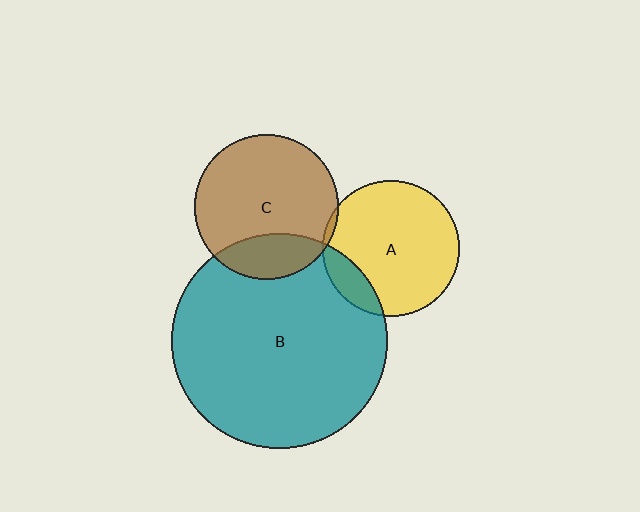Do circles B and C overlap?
Yes.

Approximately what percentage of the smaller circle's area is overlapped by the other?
Approximately 20%.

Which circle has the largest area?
Circle B (teal).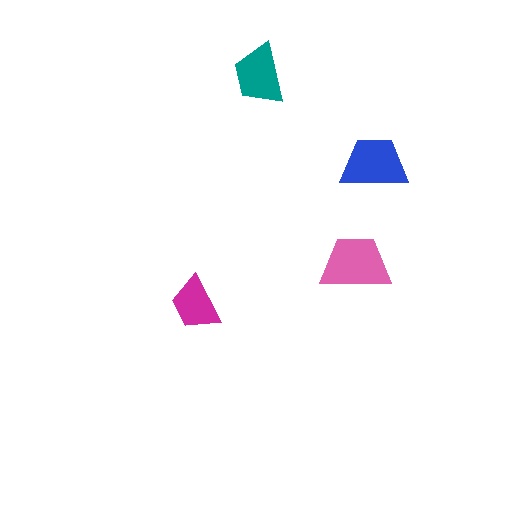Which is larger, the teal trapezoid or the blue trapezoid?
The blue one.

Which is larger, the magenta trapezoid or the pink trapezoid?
The pink one.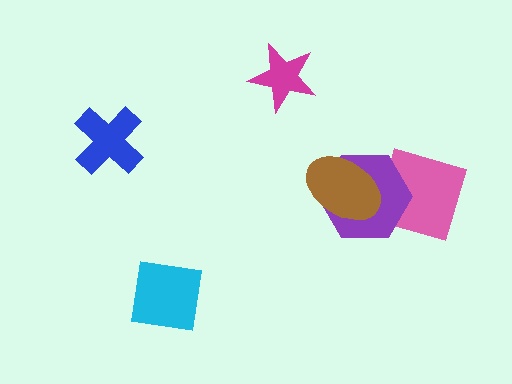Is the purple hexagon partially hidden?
Yes, it is partially covered by another shape.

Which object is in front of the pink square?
The purple hexagon is in front of the pink square.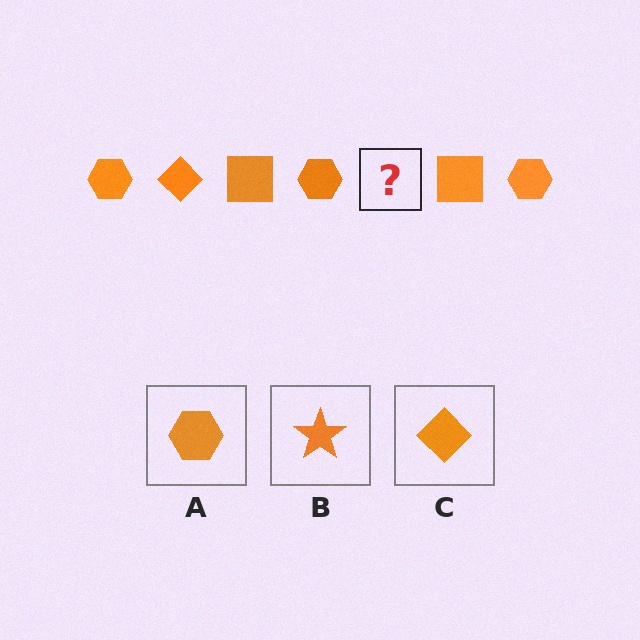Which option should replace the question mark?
Option C.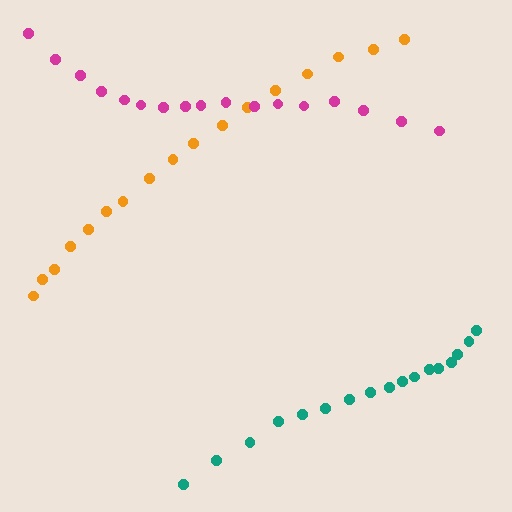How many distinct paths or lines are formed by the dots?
There are 3 distinct paths.